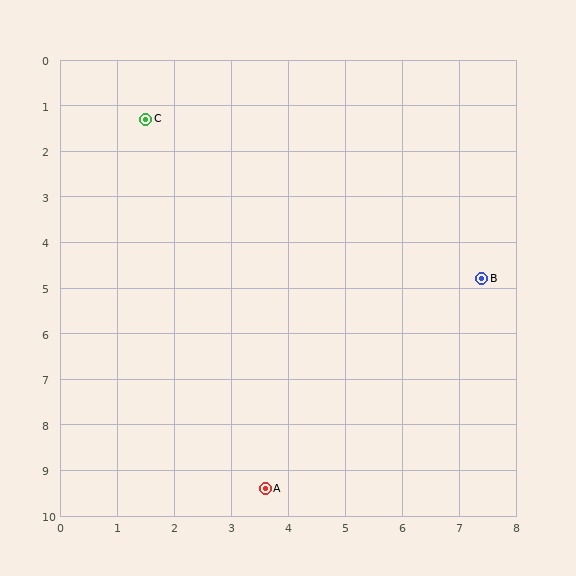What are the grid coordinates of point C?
Point C is at approximately (1.5, 1.3).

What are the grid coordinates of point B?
Point B is at approximately (7.4, 4.8).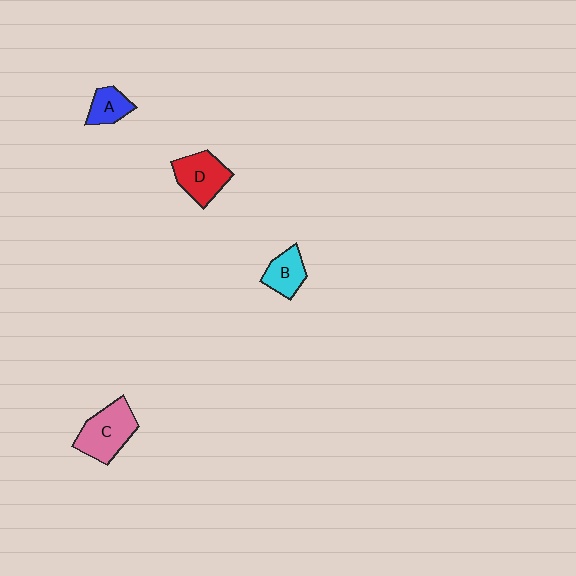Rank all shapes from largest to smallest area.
From largest to smallest: C (pink), D (red), B (cyan), A (blue).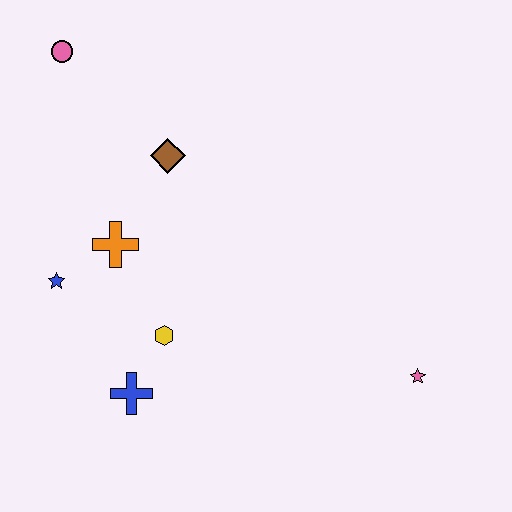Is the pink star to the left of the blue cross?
No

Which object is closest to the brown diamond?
The orange cross is closest to the brown diamond.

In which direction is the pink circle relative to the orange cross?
The pink circle is above the orange cross.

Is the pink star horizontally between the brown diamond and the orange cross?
No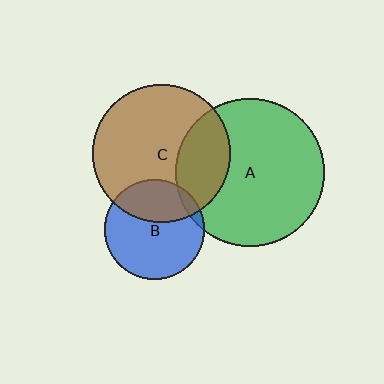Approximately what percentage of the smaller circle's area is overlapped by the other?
Approximately 25%.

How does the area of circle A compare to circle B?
Approximately 2.2 times.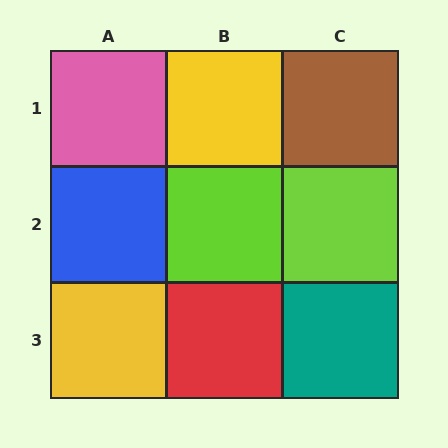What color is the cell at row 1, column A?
Pink.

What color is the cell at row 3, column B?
Red.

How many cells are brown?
1 cell is brown.